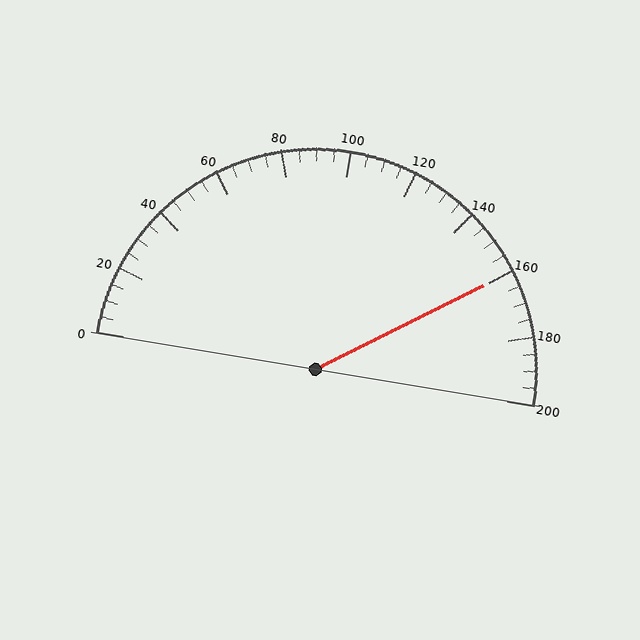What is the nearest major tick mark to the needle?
The nearest major tick mark is 160.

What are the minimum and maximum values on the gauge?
The gauge ranges from 0 to 200.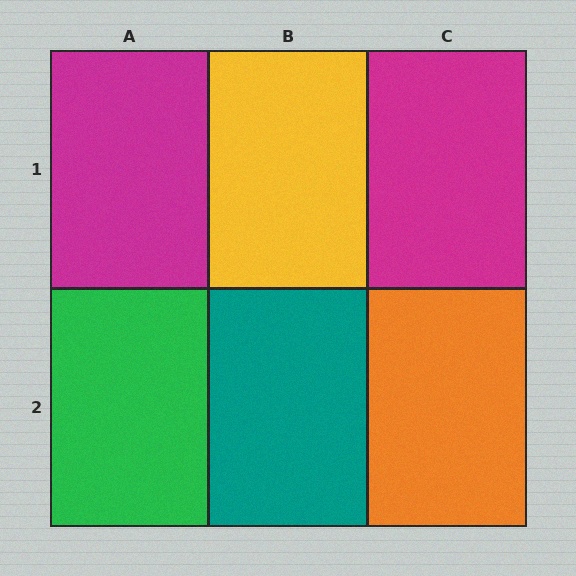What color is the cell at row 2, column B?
Teal.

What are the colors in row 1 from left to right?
Magenta, yellow, magenta.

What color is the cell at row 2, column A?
Green.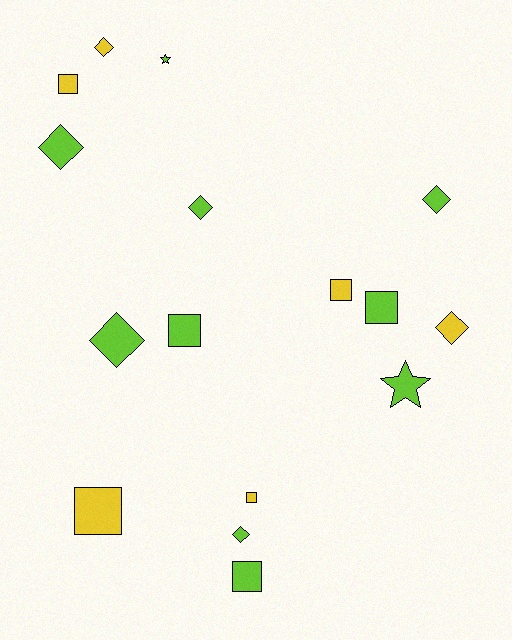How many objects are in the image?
There are 16 objects.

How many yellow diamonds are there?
There are 2 yellow diamonds.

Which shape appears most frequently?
Diamond, with 7 objects.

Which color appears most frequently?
Lime, with 10 objects.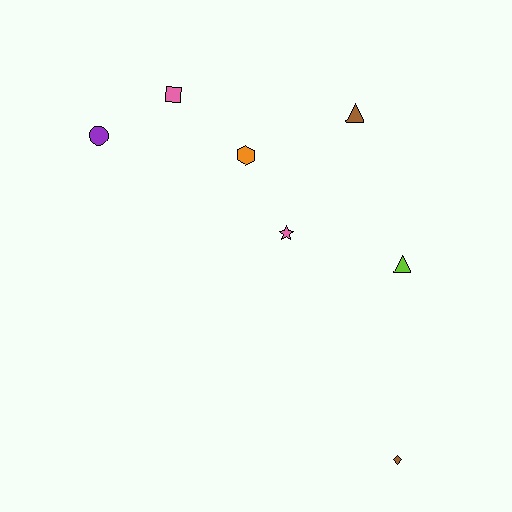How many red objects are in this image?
There are no red objects.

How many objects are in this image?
There are 7 objects.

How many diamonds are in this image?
There is 1 diamond.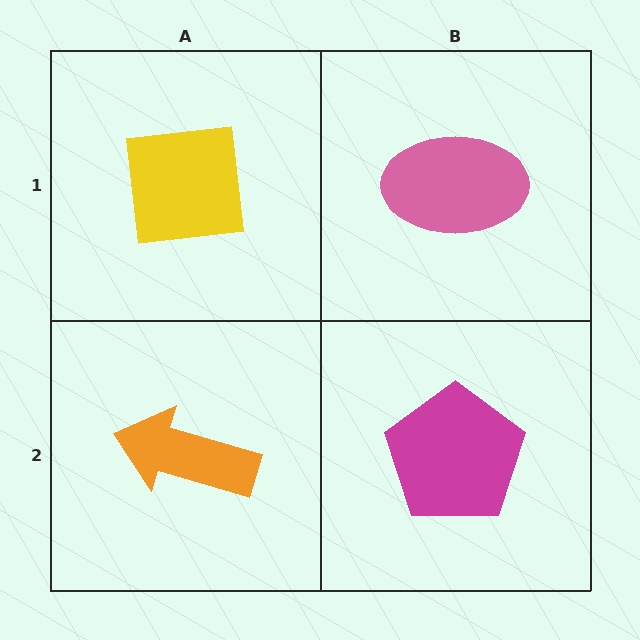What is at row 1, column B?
A pink ellipse.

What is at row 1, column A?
A yellow square.